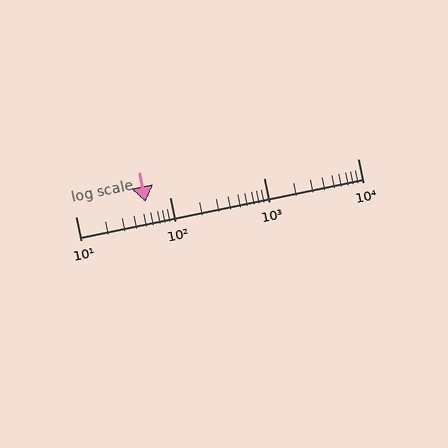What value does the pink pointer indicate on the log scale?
The pointer indicates approximately 56.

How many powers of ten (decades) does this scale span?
The scale spans 3 decades, from 10 to 10000.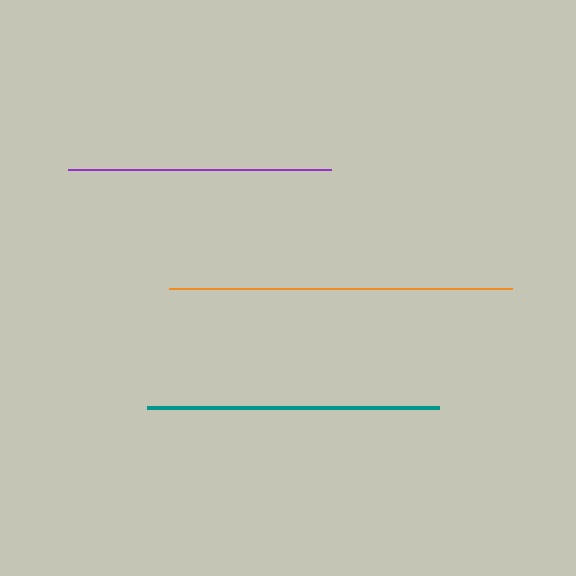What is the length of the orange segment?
The orange segment is approximately 342 pixels long.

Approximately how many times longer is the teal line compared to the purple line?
The teal line is approximately 1.1 times the length of the purple line.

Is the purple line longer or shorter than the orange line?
The orange line is longer than the purple line.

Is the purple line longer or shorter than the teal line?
The teal line is longer than the purple line.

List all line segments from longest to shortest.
From longest to shortest: orange, teal, purple.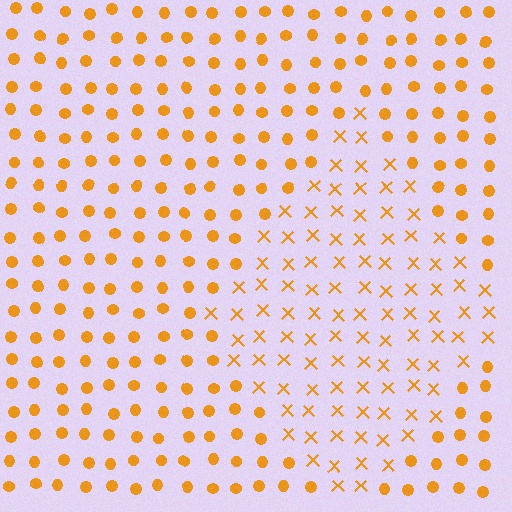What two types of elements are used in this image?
The image uses X marks inside the diamond region and circles outside it.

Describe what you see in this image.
The image is filled with small orange elements arranged in a uniform grid. A diamond-shaped region contains X marks, while the surrounding area contains circles. The boundary is defined purely by the change in element shape.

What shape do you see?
I see a diamond.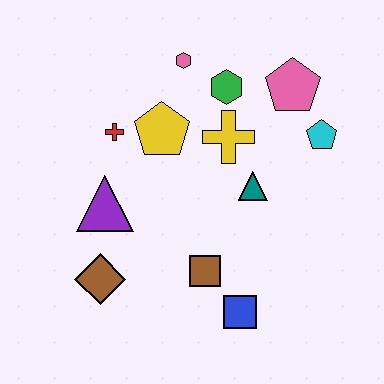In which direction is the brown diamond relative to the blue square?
The brown diamond is to the left of the blue square.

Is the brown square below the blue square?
No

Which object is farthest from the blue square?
The pink hexagon is farthest from the blue square.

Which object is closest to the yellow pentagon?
The red cross is closest to the yellow pentagon.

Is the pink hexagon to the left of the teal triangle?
Yes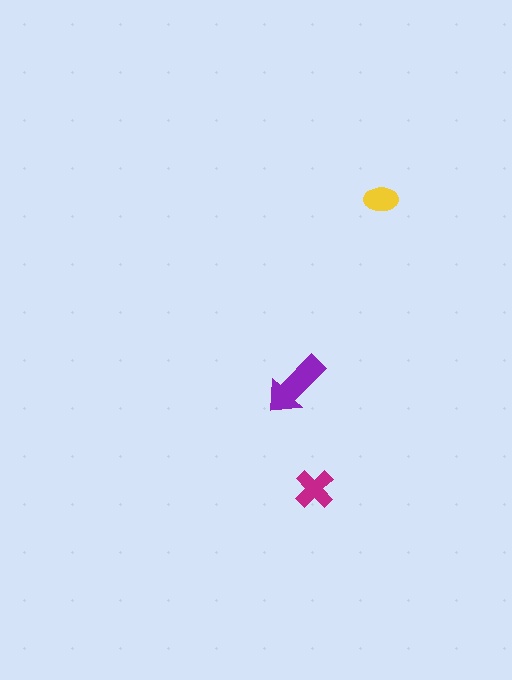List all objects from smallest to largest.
The yellow ellipse, the magenta cross, the purple arrow.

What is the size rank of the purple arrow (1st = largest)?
1st.